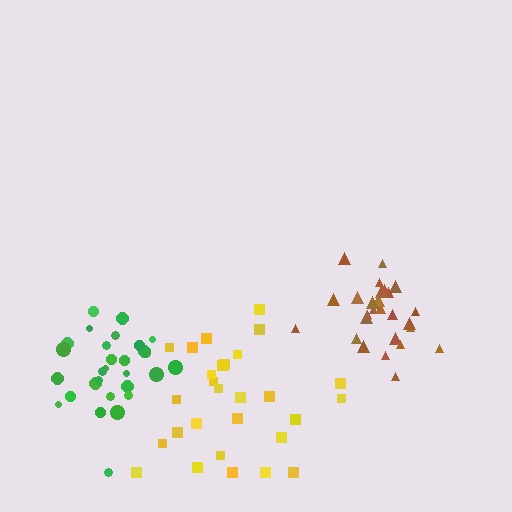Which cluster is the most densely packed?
Brown.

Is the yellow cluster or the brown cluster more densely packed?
Brown.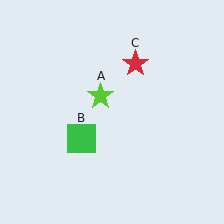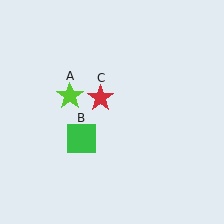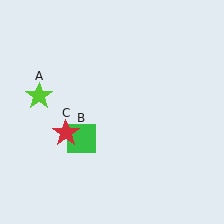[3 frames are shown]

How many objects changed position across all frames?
2 objects changed position: lime star (object A), red star (object C).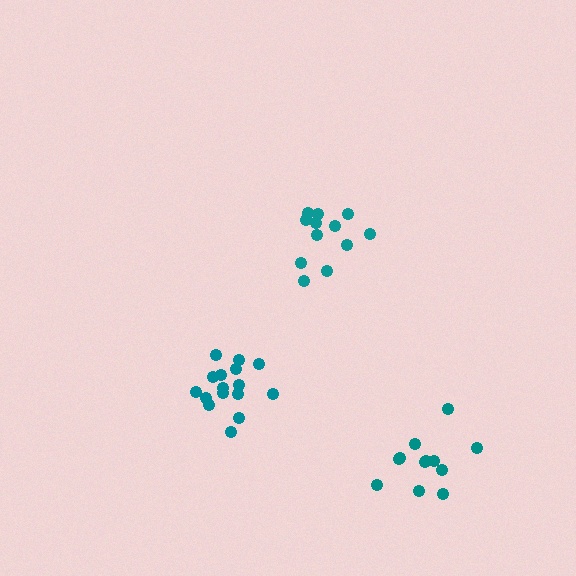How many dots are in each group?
Group 1: 12 dots, Group 2: 16 dots, Group 3: 12 dots (40 total).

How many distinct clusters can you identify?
There are 3 distinct clusters.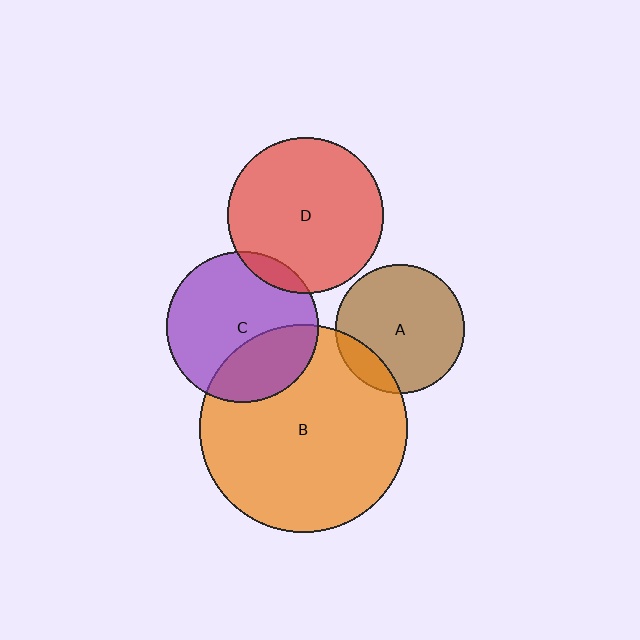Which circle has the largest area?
Circle B (orange).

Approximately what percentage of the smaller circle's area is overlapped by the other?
Approximately 10%.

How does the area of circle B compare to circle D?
Approximately 1.8 times.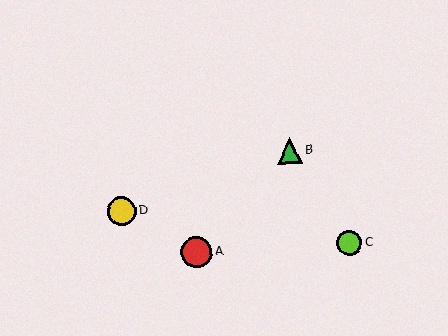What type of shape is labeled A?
Shape A is a red circle.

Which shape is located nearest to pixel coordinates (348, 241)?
The lime circle (labeled C) at (349, 243) is nearest to that location.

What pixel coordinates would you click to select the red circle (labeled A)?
Click at (197, 252) to select the red circle A.